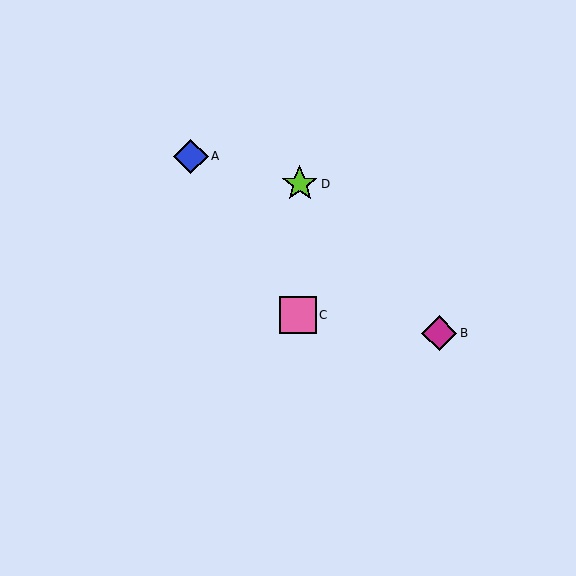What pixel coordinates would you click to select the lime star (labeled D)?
Click at (300, 184) to select the lime star D.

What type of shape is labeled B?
Shape B is a magenta diamond.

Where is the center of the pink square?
The center of the pink square is at (298, 315).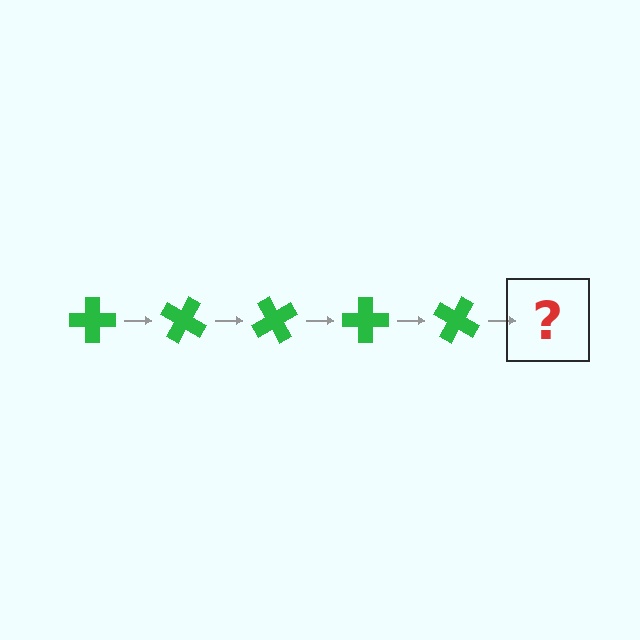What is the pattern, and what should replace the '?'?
The pattern is that the cross rotates 30 degrees each step. The '?' should be a green cross rotated 150 degrees.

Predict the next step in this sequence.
The next step is a green cross rotated 150 degrees.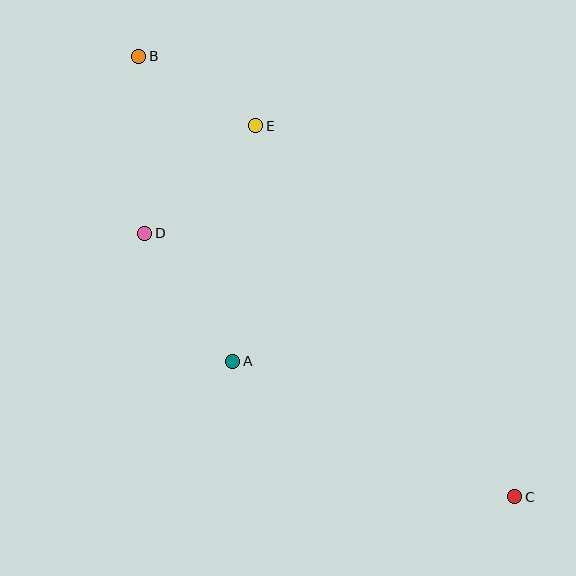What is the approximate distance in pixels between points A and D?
The distance between A and D is approximately 156 pixels.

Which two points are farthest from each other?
Points B and C are farthest from each other.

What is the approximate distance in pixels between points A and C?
The distance between A and C is approximately 313 pixels.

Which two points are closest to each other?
Points B and E are closest to each other.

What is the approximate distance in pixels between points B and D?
The distance between B and D is approximately 177 pixels.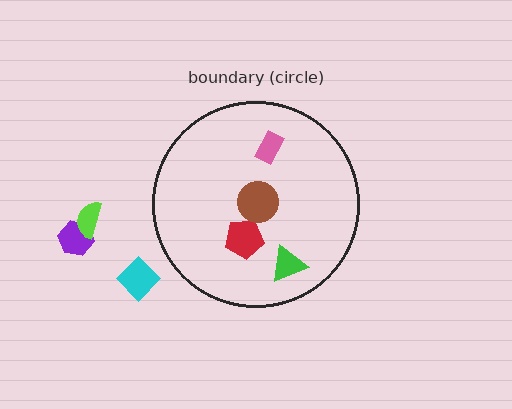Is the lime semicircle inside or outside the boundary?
Outside.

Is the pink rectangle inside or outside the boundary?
Inside.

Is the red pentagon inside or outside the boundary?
Inside.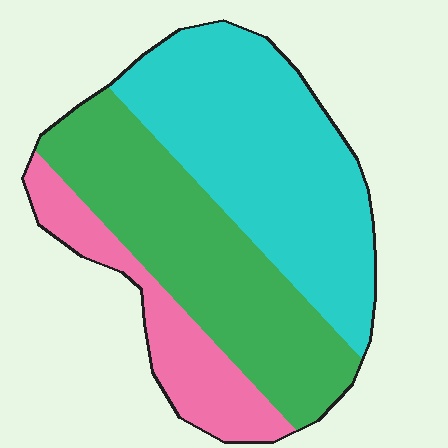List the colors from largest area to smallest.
From largest to smallest: cyan, green, pink.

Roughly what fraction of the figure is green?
Green takes up between a quarter and a half of the figure.